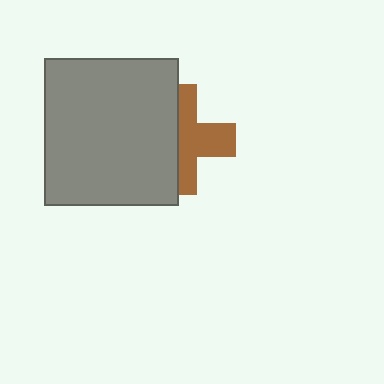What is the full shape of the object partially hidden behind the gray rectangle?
The partially hidden object is a brown cross.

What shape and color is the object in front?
The object in front is a gray rectangle.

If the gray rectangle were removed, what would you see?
You would see the complete brown cross.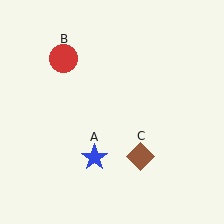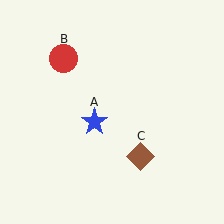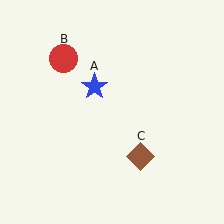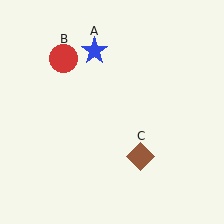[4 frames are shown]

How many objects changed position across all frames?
1 object changed position: blue star (object A).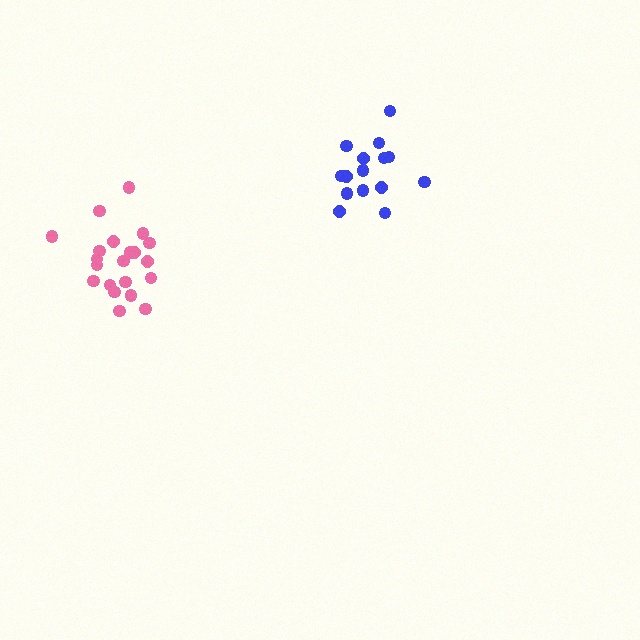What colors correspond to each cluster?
The clusters are colored: pink, blue.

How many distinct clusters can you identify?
There are 2 distinct clusters.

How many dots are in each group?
Group 1: 21 dots, Group 2: 15 dots (36 total).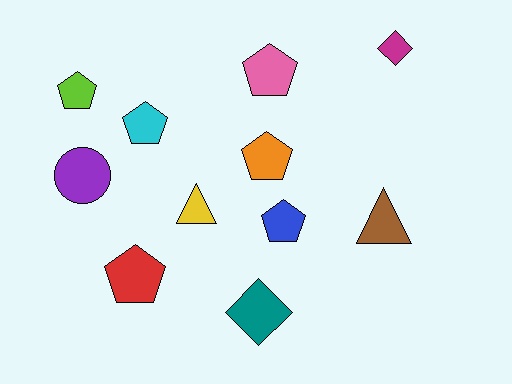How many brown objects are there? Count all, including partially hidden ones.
There is 1 brown object.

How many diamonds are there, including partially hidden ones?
There are 2 diamonds.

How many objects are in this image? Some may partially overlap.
There are 11 objects.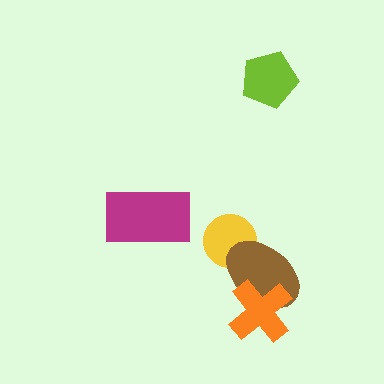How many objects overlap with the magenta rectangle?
0 objects overlap with the magenta rectangle.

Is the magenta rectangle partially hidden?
No, no other shape covers it.